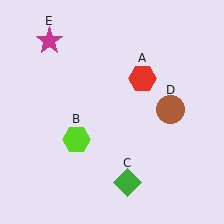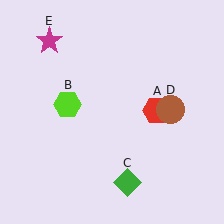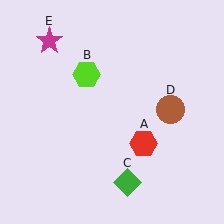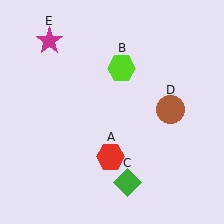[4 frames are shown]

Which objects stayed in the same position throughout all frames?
Green diamond (object C) and brown circle (object D) and magenta star (object E) remained stationary.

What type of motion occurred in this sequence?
The red hexagon (object A), lime hexagon (object B) rotated clockwise around the center of the scene.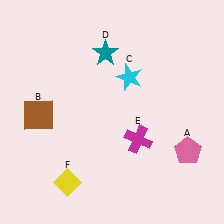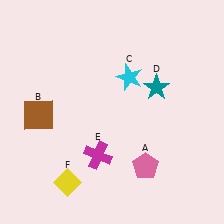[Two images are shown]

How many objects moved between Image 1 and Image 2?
3 objects moved between the two images.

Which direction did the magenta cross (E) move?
The magenta cross (E) moved left.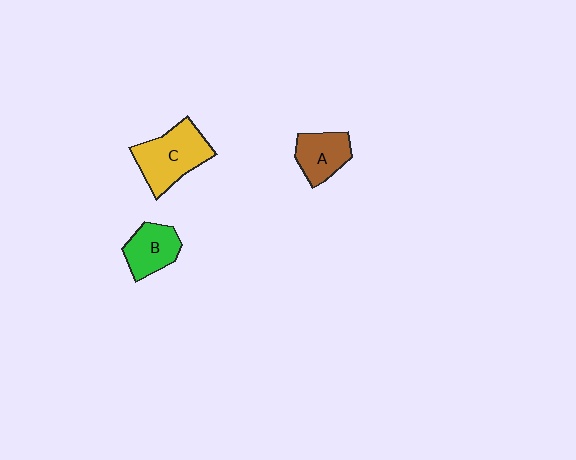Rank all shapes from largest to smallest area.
From largest to smallest: C (yellow), B (green), A (brown).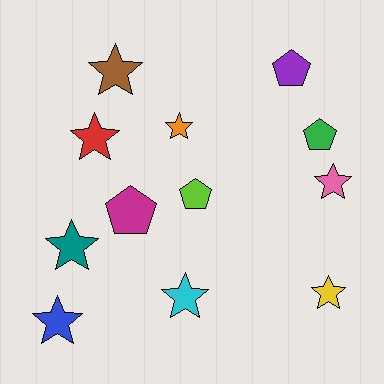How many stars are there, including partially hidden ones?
There are 8 stars.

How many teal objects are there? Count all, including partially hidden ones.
There is 1 teal object.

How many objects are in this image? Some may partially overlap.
There are 12 objects.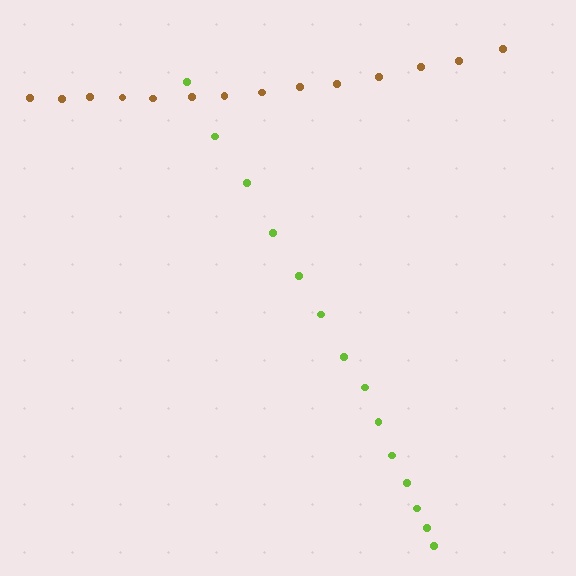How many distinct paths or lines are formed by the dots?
There are 2 distinct paths.